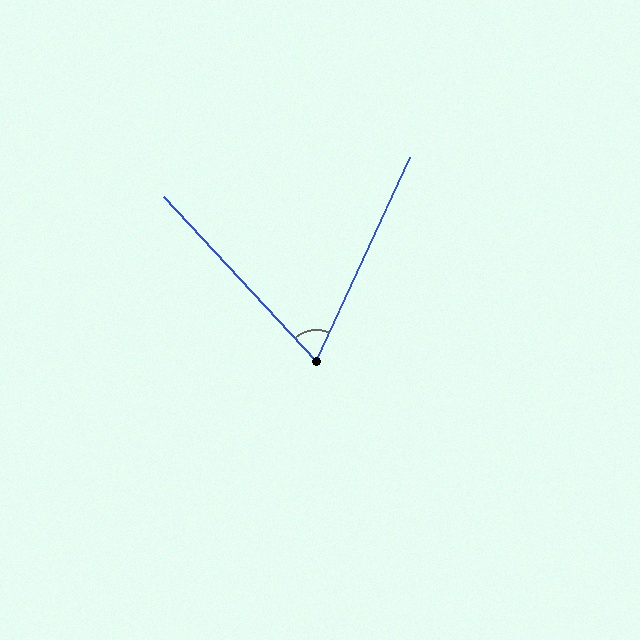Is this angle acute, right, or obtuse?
It is acute.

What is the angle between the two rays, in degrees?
Approximately 68 degrees.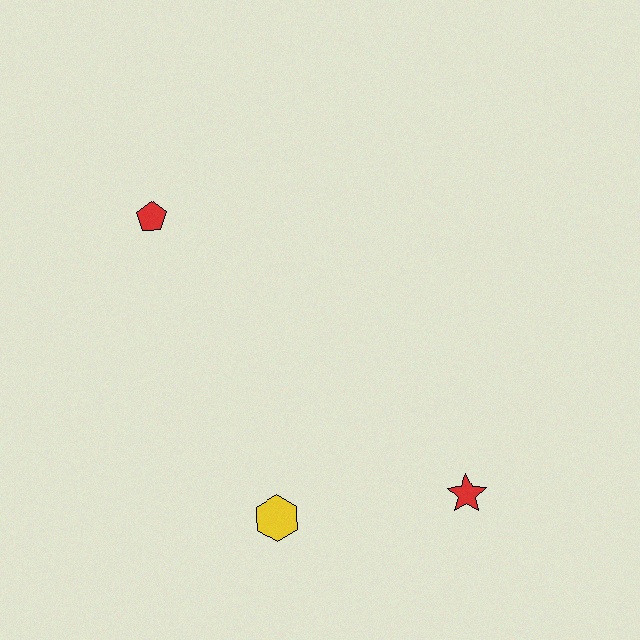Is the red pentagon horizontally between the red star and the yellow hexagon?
No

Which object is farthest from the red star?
The red pentagon is farthest from the red star.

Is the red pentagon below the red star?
No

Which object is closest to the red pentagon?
The yellow hexagon is closest to the red pentagon.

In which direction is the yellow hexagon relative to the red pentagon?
The yellow hexagon is below the red pentagon.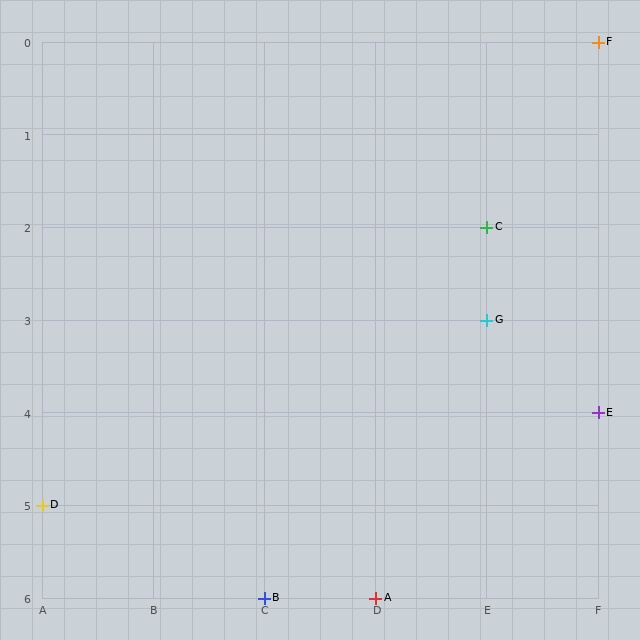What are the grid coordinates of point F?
Point F is at grid coordinates (F, 0).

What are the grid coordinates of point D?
Point D is at grid coordinates (A, 5).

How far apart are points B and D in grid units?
Points B and D are 2 columns and 1 row apart (about 2.2 grid units diagonally).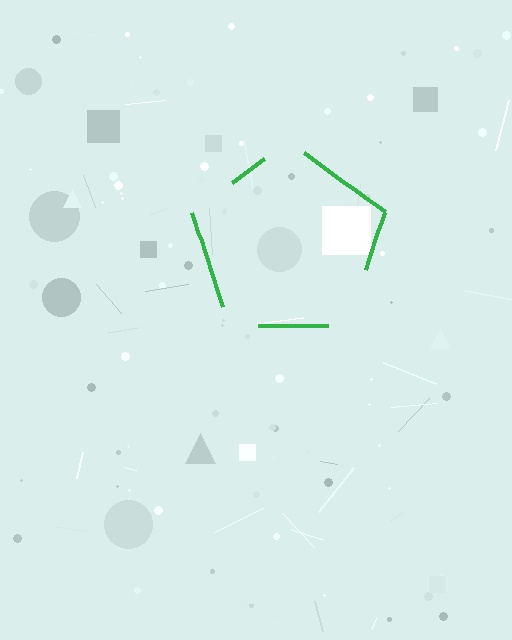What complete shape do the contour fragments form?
The contour fragments form a pentagon.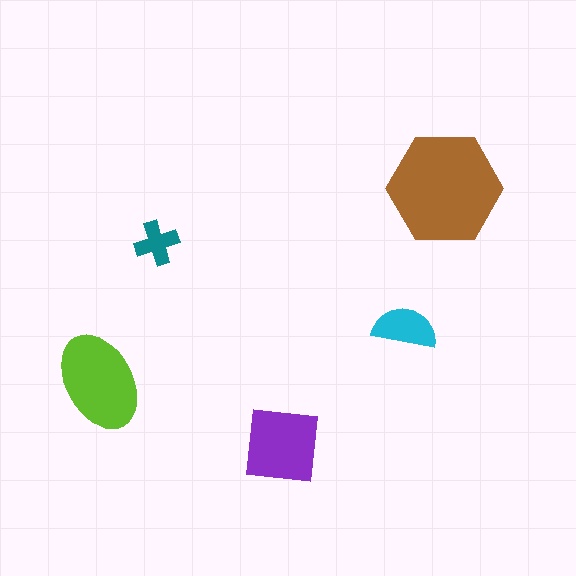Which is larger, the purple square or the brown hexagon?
The brown hexagon.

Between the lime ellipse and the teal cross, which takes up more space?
The lime ellipse.